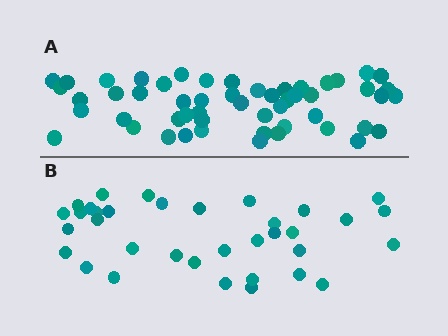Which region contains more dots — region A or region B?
Region A (the top region) has more dots.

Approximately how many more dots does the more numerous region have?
Region A has approximately 20 more dots than region B.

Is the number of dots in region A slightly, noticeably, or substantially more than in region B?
Region A has substantially more. The ratio is roughly 1.5 to 1.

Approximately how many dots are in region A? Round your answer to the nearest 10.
About 50 dots. (The exact count is 53, which rounds to 50.)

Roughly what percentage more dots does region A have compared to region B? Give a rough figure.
About 50% more.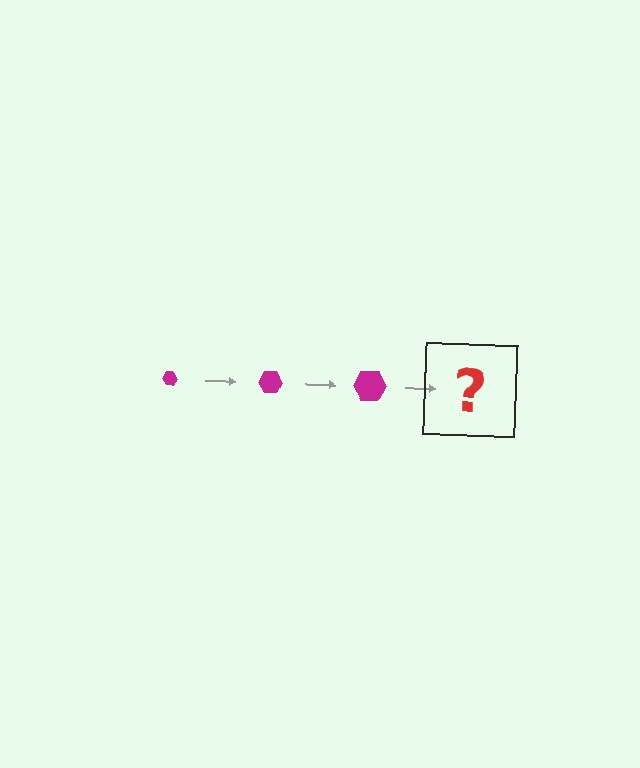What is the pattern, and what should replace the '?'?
The pattern is that the hexagon gets progressively larger each step. The '?' should be a magenta hexagon, larger than the previous one.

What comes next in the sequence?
The next element should be a magenta hexagon, larger than the previous one.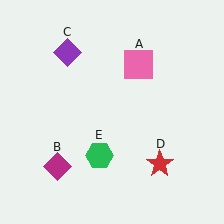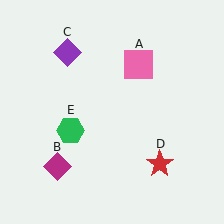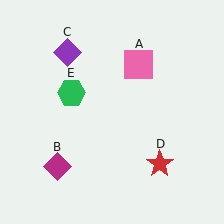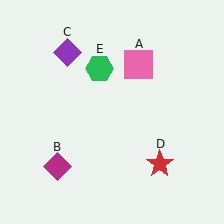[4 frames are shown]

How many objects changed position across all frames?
1 object changed position: green hexagon (object E).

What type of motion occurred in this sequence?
The green hexagon (object E) rotated clockwise around the center of the scene.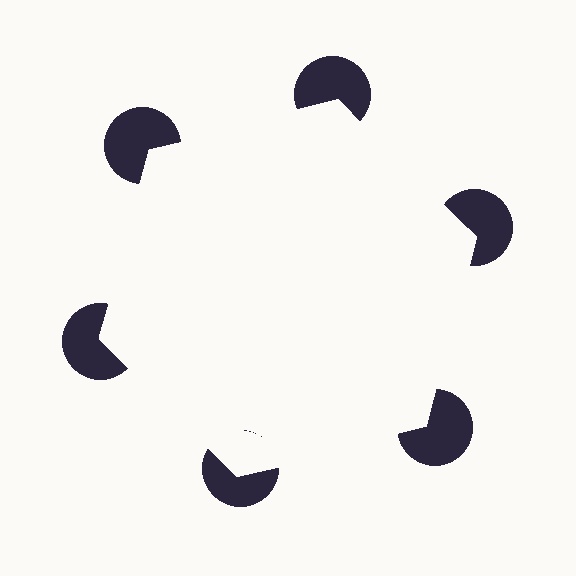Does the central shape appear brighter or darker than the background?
It typically appears slightly brighter than the background, even though no actual brightness change is drawn.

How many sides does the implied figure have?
6 sides.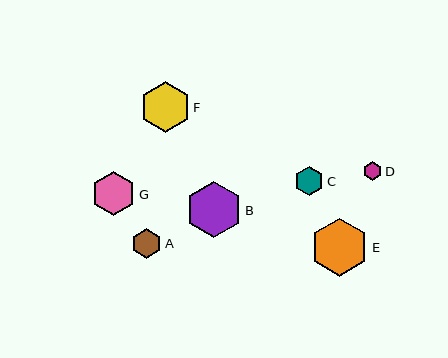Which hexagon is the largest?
Hexagon E is the largest with a size of approximately 58 pixels.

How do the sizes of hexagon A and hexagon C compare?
Hexagon A and hexagon C are approximately the same size.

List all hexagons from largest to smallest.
From largest to smallest: E, B, F, G, A, C, D.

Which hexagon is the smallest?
Hexagon D is the smallest with a size of approximately 19 pixels.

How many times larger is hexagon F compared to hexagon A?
Hexagon F is approximately 1.7 times the size of hexagon A.